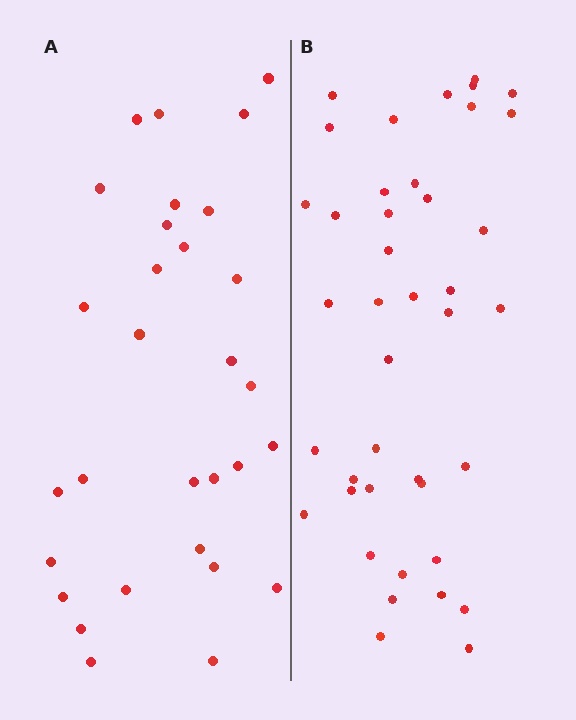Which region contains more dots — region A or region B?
Region B (the right region) has more dots.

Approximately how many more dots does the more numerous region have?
Region B has roughly 12 or so more dots than region A.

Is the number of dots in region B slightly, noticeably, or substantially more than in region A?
Region B has noticeably more, but not dramatically so. The ratio is roughly 1.4 to 1.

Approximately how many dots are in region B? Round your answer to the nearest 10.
About 40 dots. (The exact count is 41, which rounds to 40.)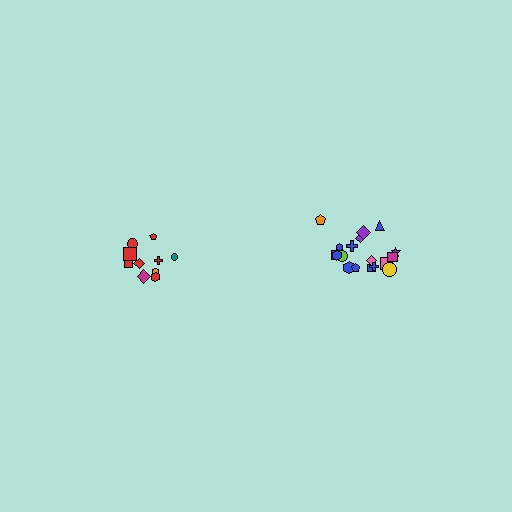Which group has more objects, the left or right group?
The right group.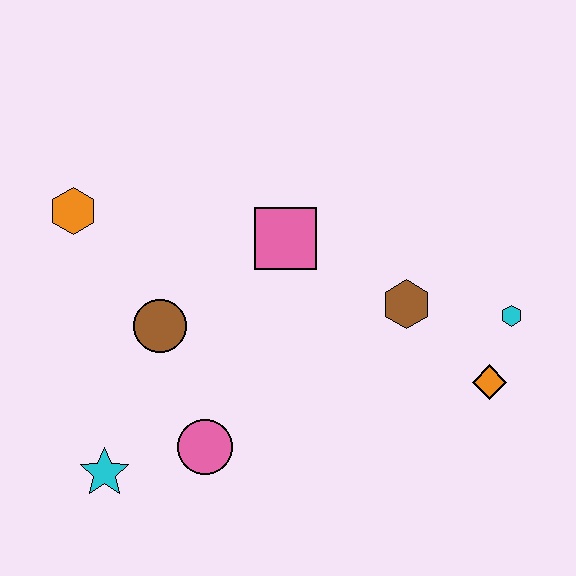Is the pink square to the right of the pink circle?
Yes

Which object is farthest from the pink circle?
The cyan hexagon is farthest from the pink circle.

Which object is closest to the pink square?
The brown hexagon is closest to the pink square.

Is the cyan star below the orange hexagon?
Yes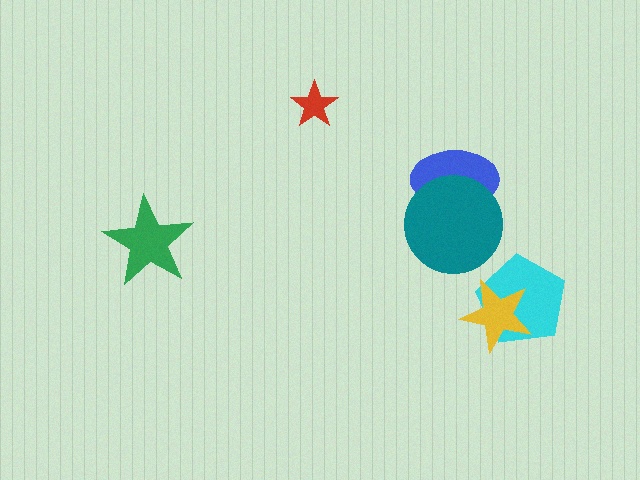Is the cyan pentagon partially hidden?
Yes, it is partially covered by another shape.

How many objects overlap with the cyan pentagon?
1 object overlaps with the cyan pentagon.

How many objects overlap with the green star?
0 objects overlap with the green star.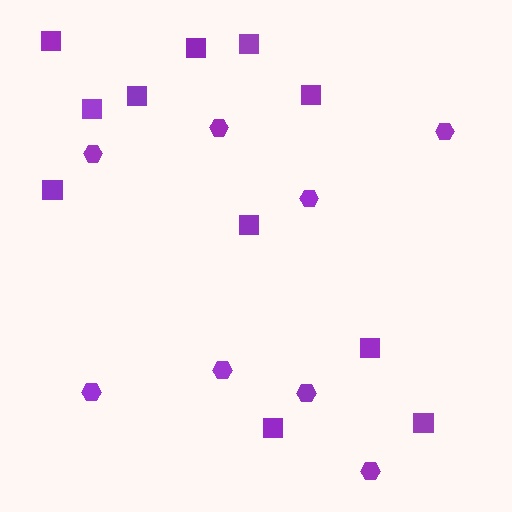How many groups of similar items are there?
There are 2 groups: one group of hexagons (8) and one group of squares (11).